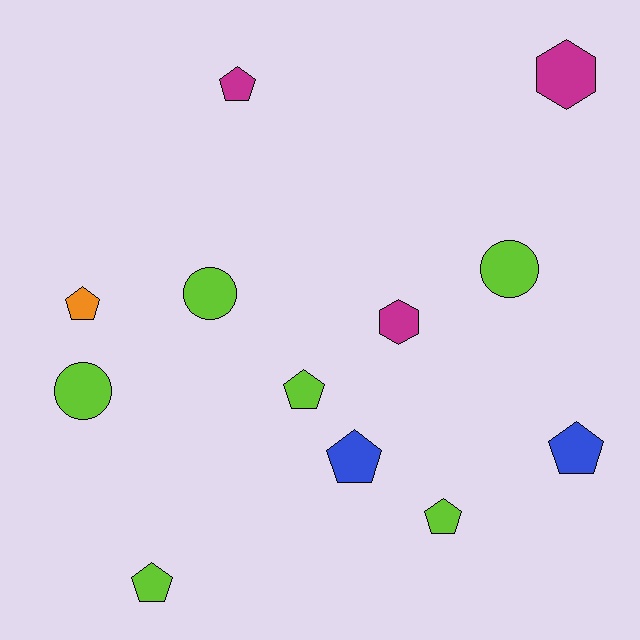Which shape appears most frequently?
Pentagon, with 7 objects.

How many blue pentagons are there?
There are 2 blue pentagons.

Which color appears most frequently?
Lime, with 6 objects.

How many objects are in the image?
There are 12 objects.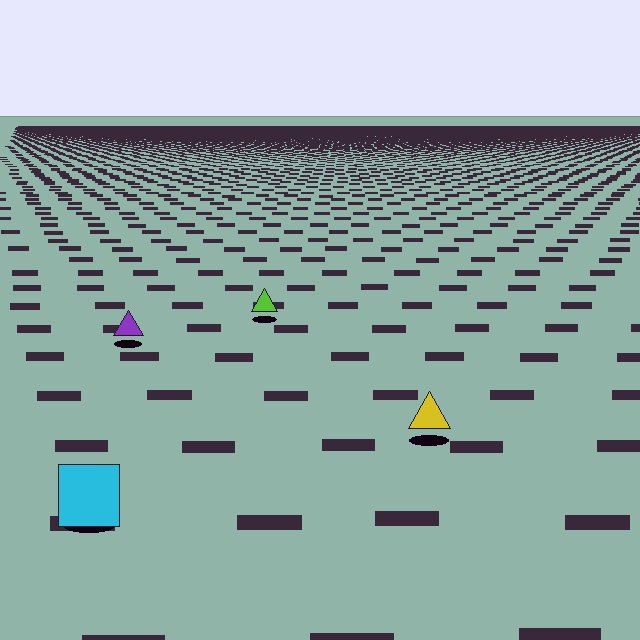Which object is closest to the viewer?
The cyan square is closest. The texture marks near it are larger and more spread out.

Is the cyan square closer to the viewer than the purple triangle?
Yes. The cyan square is closer — you can tell from the texture gradient: the ground texture is coarser near it.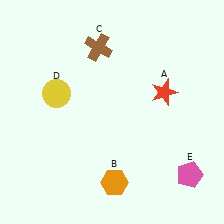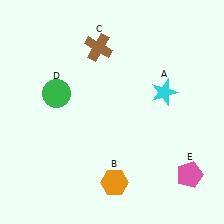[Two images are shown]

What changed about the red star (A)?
In Image 1, A is red. In Image 2, it changed to cyan.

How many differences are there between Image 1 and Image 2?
There are 2 differences between the two images.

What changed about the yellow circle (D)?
In Image 1, D is yellow. In Image 2, it changed to green.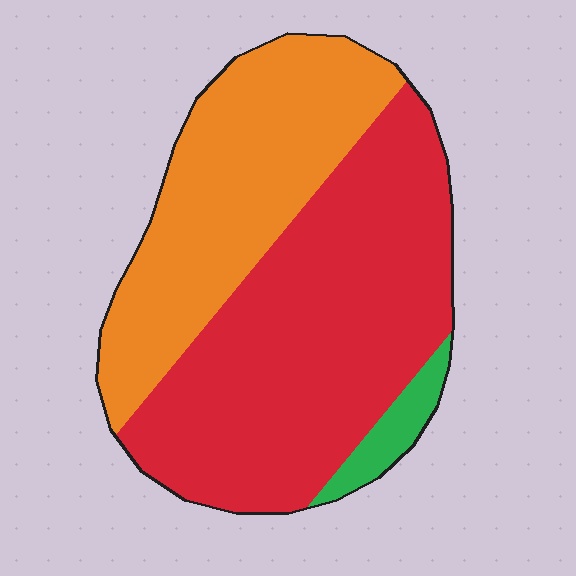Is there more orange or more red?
Red.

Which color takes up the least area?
Green, at roughly 5%.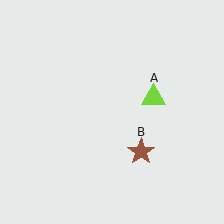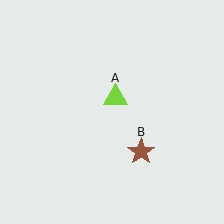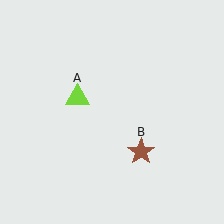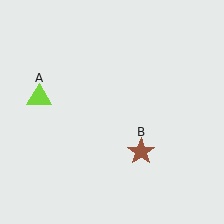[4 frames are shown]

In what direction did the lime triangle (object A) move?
The lime triangle (object A) moved left.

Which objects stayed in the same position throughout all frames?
Brown star (object B) remained stationary.